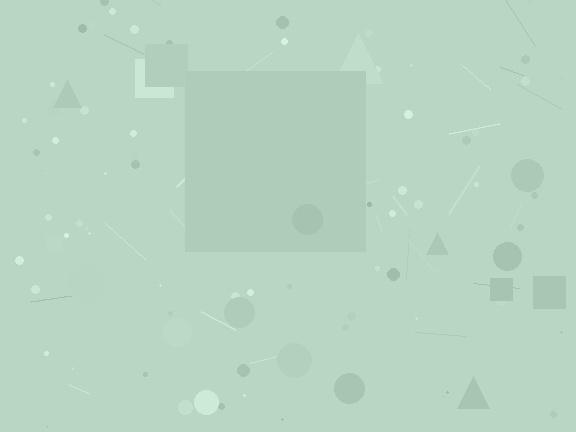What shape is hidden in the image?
A square is hidden in the image.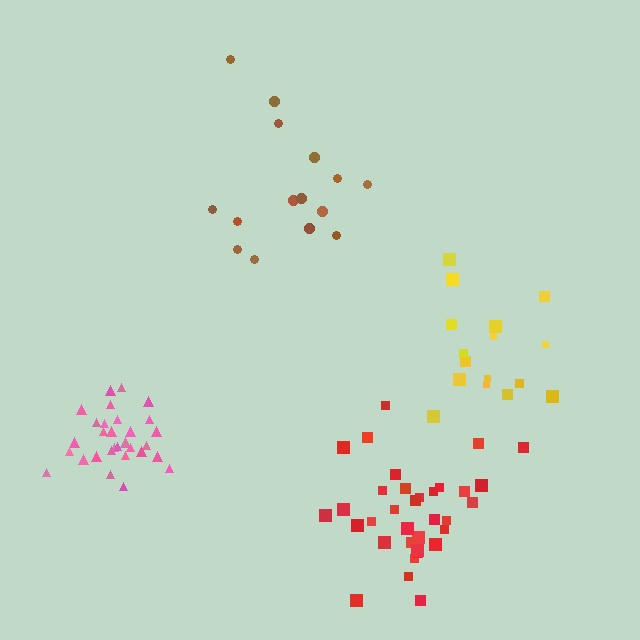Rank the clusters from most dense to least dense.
pink, red, brown, yellow.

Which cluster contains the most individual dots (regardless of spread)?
Red (34).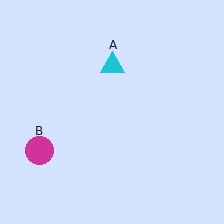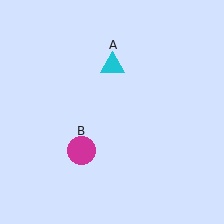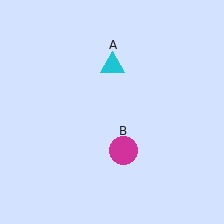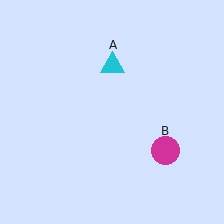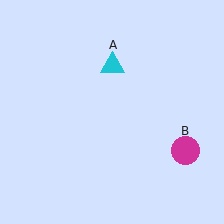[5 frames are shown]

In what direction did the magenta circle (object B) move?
The magenta circle (object B) moved right.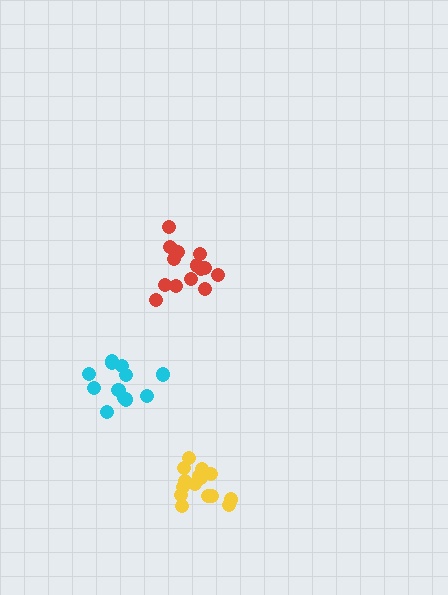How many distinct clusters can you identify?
There are 3 distinct clusters.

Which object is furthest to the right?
The yellow cluster is rightmost.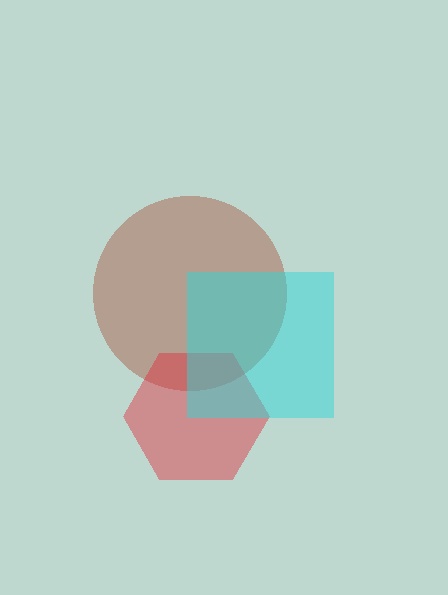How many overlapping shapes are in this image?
There are 3 overlapping shapes in the image.